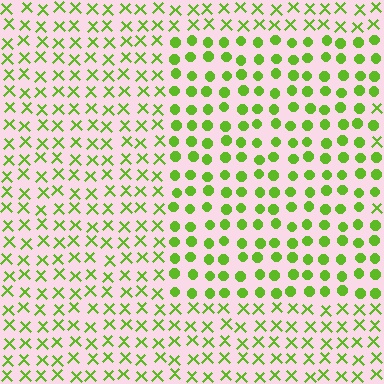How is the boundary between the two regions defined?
The boundary is defined by a change in element shape: circles inside vs. X marks outside. All elements share the same color and spacing.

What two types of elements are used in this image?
The image uses circles inside the rectangle region and X marks outside it.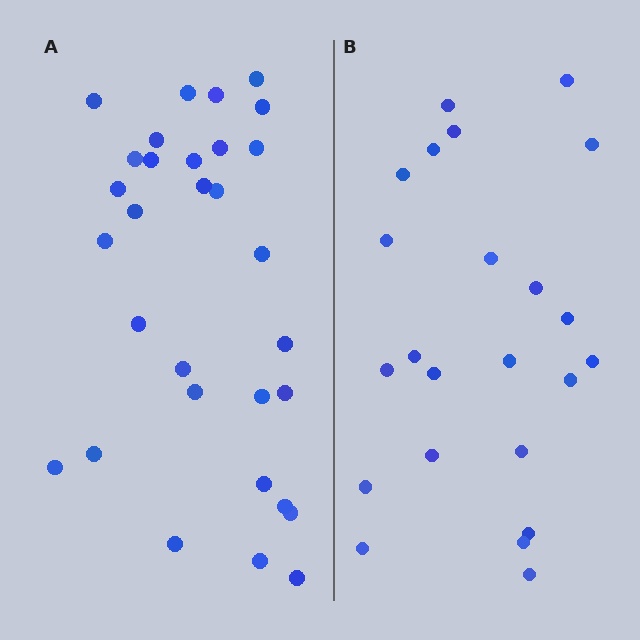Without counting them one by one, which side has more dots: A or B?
Region A (the left region) has more dots.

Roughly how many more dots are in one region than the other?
Region A has roughly 8 or so more dots than region B.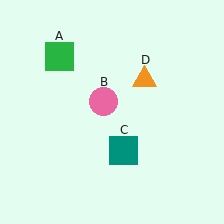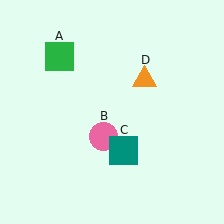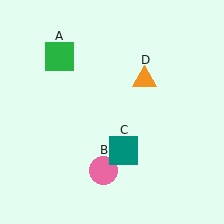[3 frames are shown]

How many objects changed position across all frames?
1 object changed position: pink circle (object B).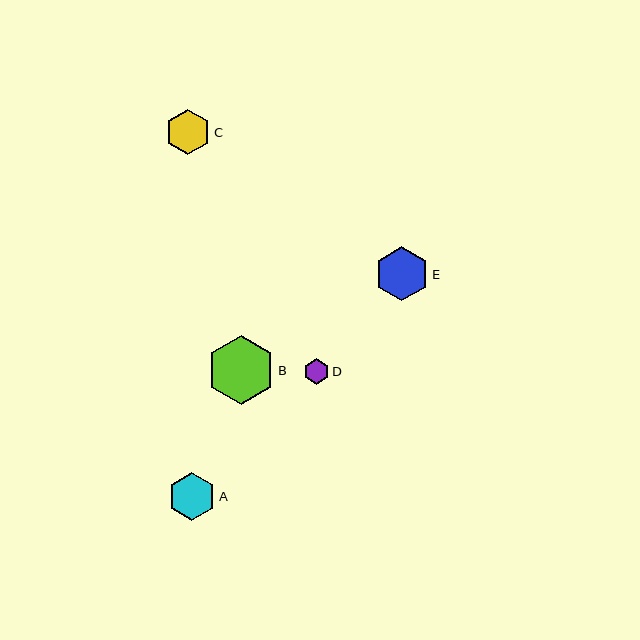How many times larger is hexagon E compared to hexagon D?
Hexagon E is approximately 2.1 times the size of hexagon D.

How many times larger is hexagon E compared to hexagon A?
Hexagon E is approximately 1.1 times the size of hexagon A.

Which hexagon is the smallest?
Hexagon D is the smallest with a size of approximately 25 pixels.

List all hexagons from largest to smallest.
From largest to smallest: B, E, A, C, D.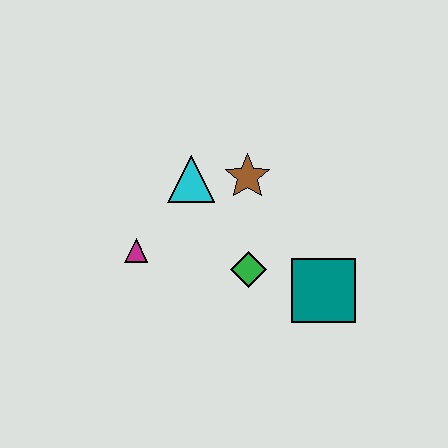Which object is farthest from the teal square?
The magenta triangle is farthest from the teal square.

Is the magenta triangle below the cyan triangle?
Yes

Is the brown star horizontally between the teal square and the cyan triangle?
Yes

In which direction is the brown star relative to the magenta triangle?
The brown star is to the right of the magenta triangle.